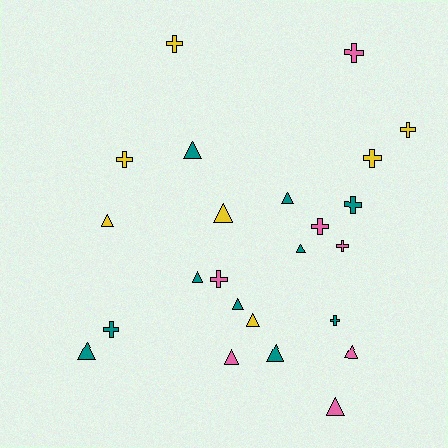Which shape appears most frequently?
Triangle, with 13 objects.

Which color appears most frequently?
Teal, with 10 objects.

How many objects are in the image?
There are 24 objects.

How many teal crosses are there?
There are 3 teal crosses.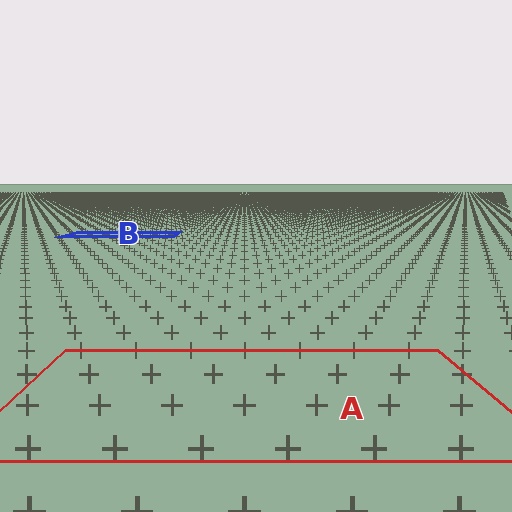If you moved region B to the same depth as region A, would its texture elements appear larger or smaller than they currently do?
They would appear larger. At a closer depth, the same texture elements are projected at a bigger on-screen size.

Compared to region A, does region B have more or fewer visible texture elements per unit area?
Region B has more texture elements per unit area — they are packed more densely because it is farther away.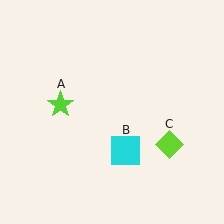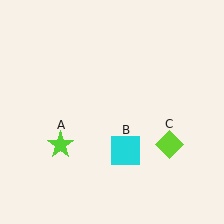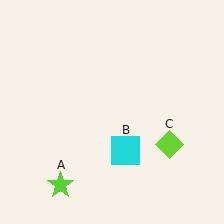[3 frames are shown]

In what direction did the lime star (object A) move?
The lime star (object A) moved down.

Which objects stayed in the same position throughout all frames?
Cyan square (object B) and lime diamond (object C) remained stationary.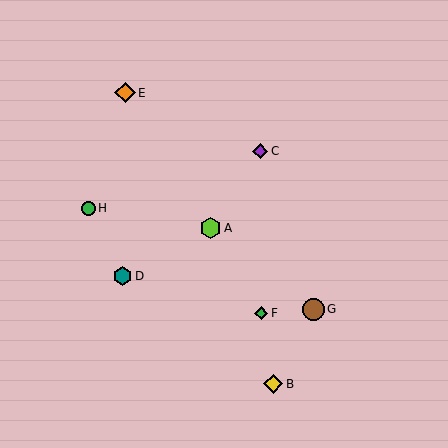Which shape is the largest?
The brown circle (labeled G) is the largest.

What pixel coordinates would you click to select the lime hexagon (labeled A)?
Click at (210, 228) to select the lime hexagon A.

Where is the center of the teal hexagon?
The center of the teal hexagon is at (123, 276).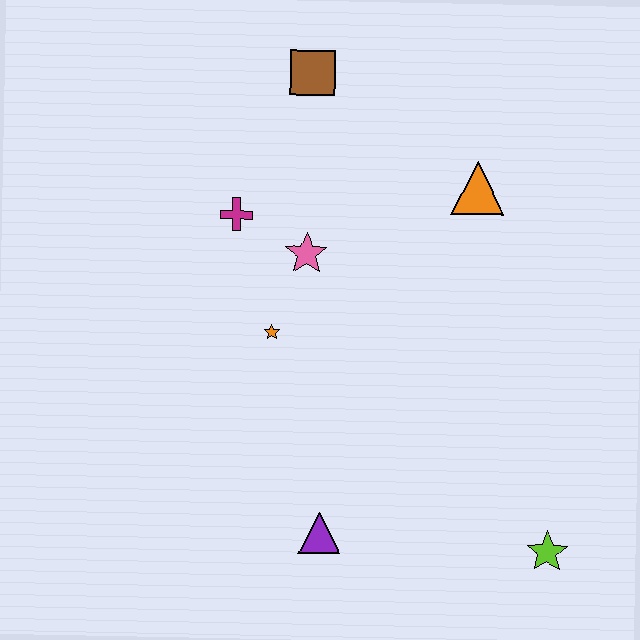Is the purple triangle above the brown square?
No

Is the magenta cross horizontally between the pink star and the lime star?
No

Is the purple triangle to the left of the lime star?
Yes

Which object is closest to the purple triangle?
The orange star is closest to the purple triangle.